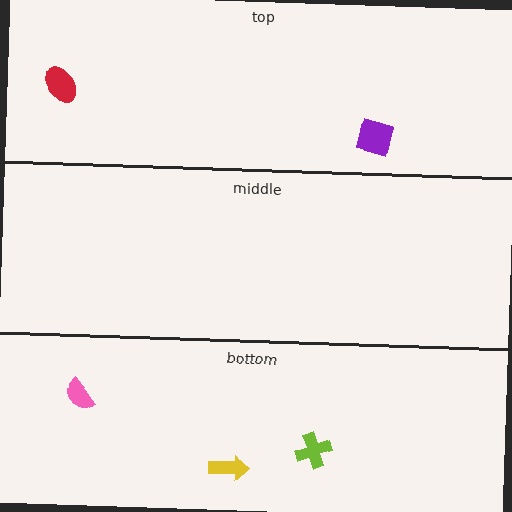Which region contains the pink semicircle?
The bottom region.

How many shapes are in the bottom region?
3.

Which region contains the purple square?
The top region.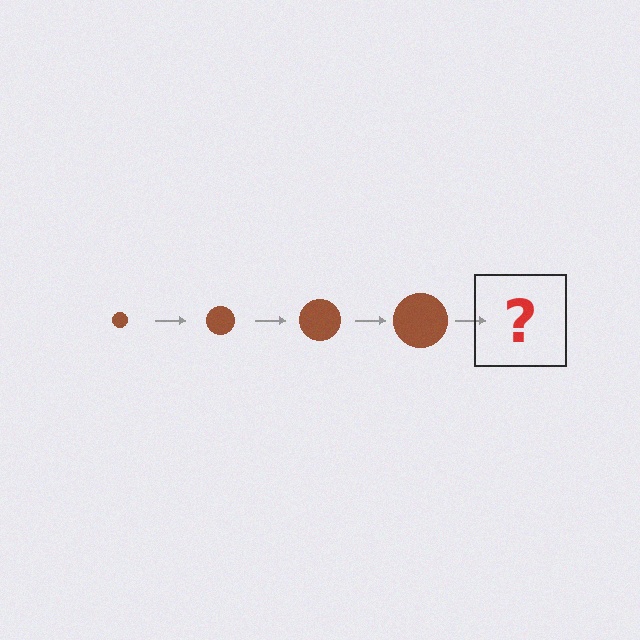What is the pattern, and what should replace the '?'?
The pattern is that the circle gets progressively larger each step. The '?' should be a brown circle, larger than the previous one.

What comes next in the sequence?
The next element should be a brown circle, larger than the previous one.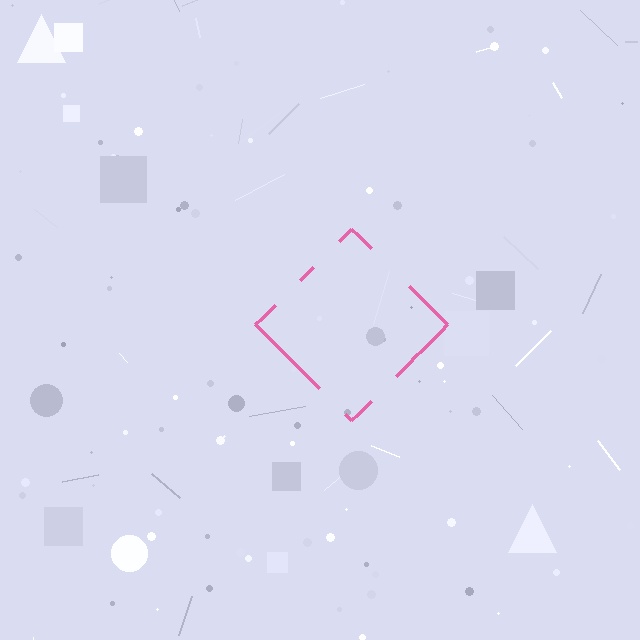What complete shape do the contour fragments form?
The contour fragments form a diamond.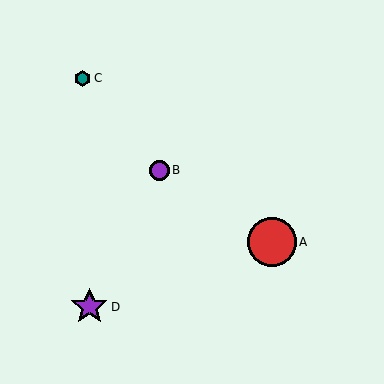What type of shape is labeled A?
Shape A is a red circle.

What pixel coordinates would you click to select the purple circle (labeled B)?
Click at (160, 170) to select the purple circle B.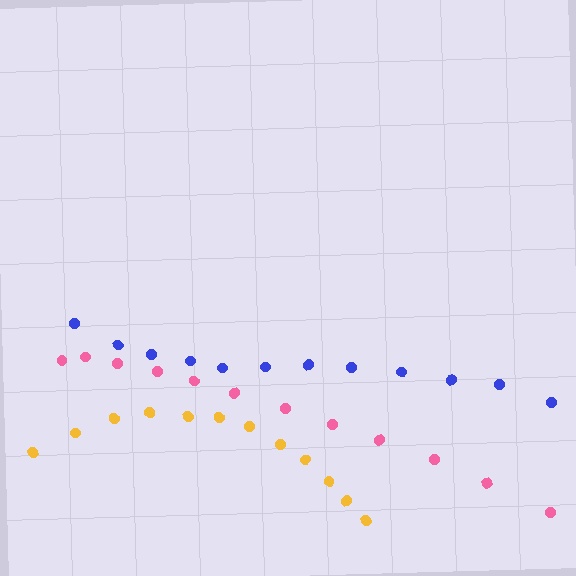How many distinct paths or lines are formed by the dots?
There are 3 distinct paths.